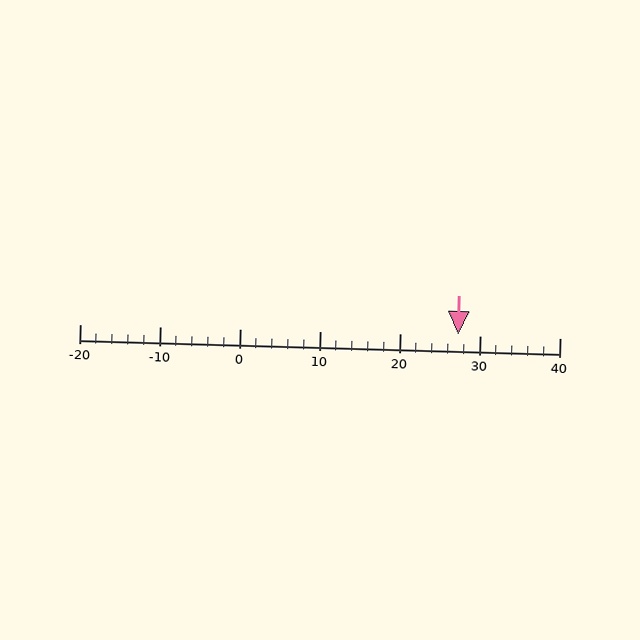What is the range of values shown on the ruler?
The ruler shows values from -20 to 40.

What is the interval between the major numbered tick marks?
The major tick marks are spaced 10 units apart.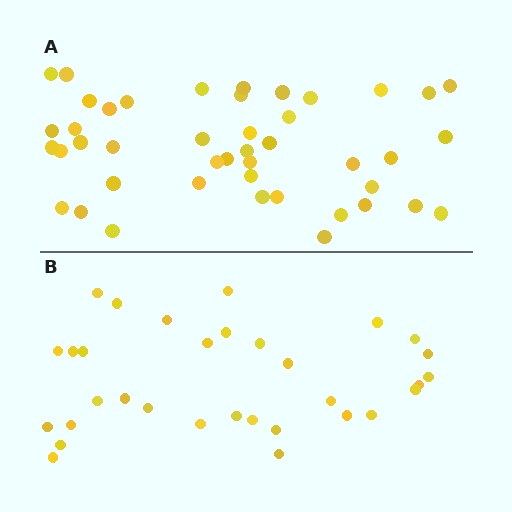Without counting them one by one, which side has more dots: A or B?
Region A (the top region) has more dots.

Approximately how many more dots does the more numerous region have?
Region A has roughly 12 or so more dots than region B.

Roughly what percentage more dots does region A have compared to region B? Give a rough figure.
About 40% more.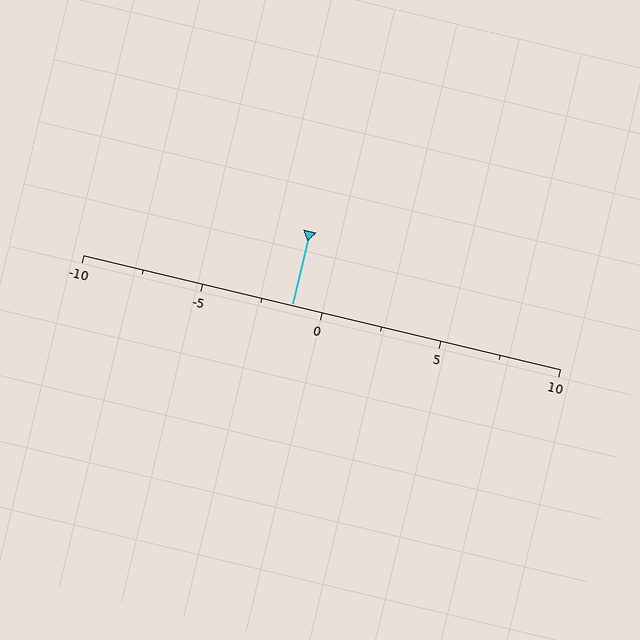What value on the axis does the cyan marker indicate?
The marker indicates approximately -1.2.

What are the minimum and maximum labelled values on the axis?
The axis runs from -10 to 10.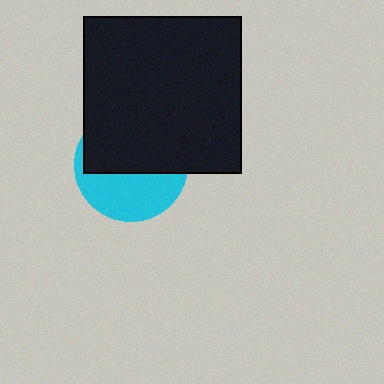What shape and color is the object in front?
The object in front is a black square.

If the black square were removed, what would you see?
You would see the complete cyan circle.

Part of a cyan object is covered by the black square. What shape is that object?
It is a circle.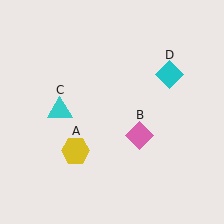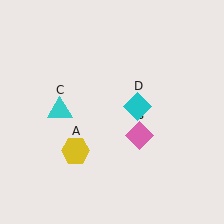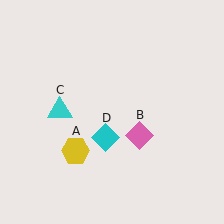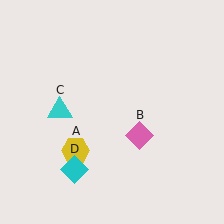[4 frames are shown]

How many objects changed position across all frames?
1 object changed position: cyan diamond (object D).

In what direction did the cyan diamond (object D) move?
The cyan diamond (object D) moved down and to the left.